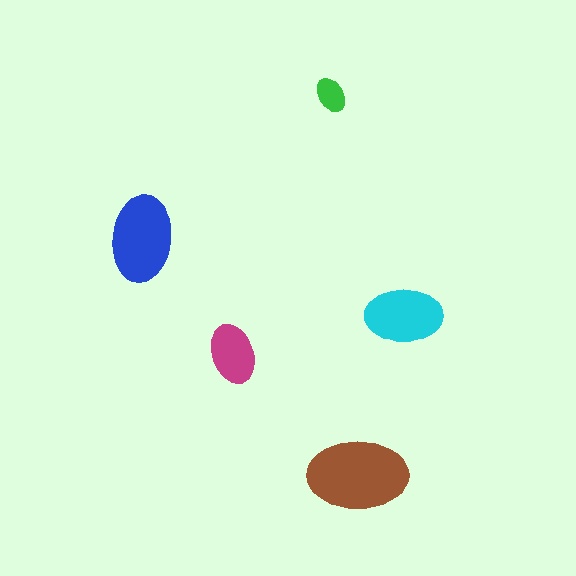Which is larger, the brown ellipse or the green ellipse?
The brown one.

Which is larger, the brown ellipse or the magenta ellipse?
The brown one.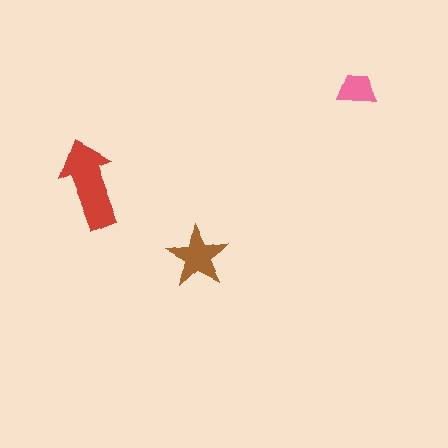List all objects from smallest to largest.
The pink trapezoid, the brown star, the red arrow.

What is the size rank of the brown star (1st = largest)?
2nd.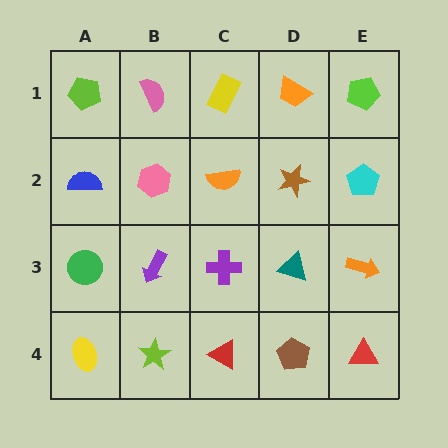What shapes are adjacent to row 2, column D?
An orange trapezoid (row 1, column D), a teal triangle (row 3, column D), an orange semicircle (row 2, column C), a cyan pentagon (row 2, column E).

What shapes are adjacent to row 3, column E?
A cyan pentagon (row 2, column E), a red triangle (row 4, column E), a teal triangle (row 3, column D).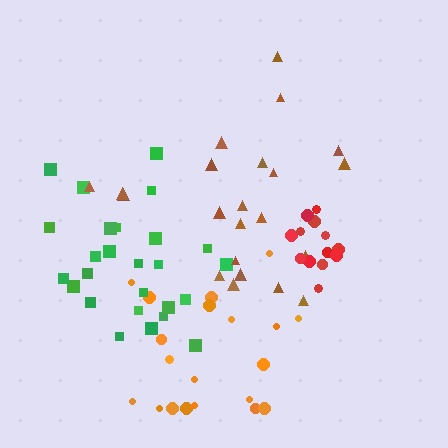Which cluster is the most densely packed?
Red.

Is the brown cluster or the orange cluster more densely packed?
Brown.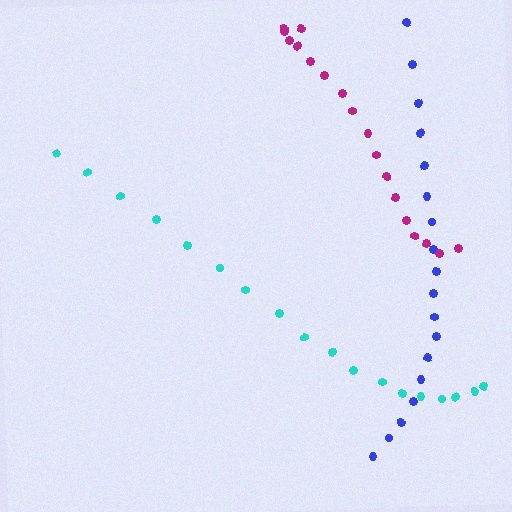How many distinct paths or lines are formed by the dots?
There are 3 distinct paths.